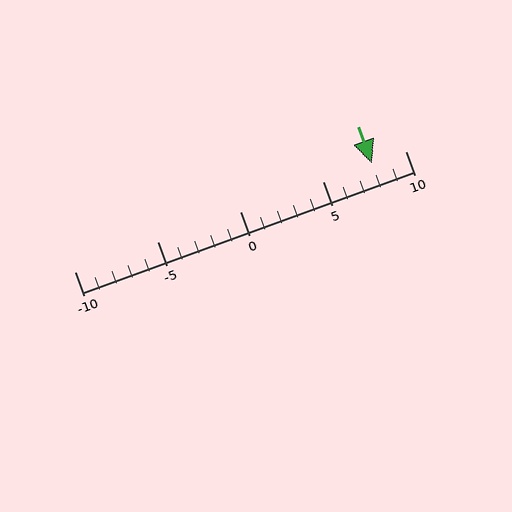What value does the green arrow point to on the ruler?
The green arrow points to approximately 8.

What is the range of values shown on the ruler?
The ruler shows values from -10 to 10.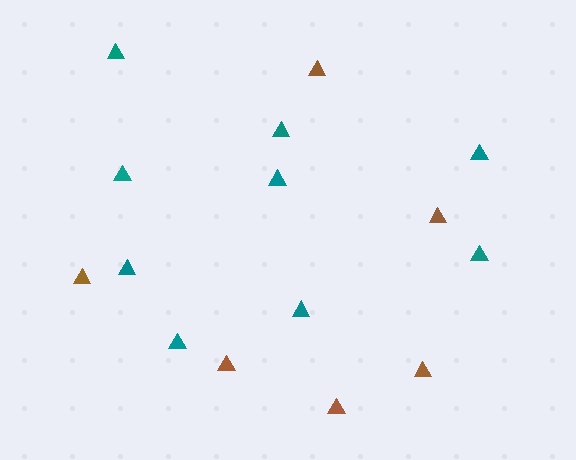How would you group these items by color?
There are 2 groups: one group of brown triangles (6) and one group of teal triangles (9).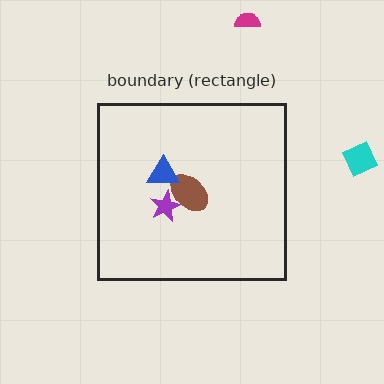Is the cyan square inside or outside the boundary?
Outside.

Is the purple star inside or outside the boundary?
Inside.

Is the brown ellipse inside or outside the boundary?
Inside.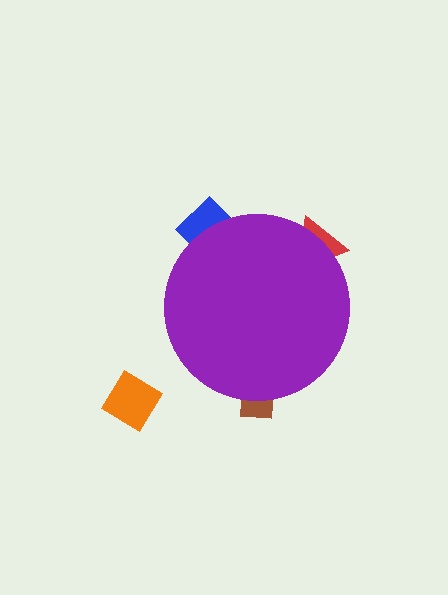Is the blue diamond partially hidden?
Yes, the blue diamond is partially hidden behind the purple circle.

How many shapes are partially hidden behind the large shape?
3 shapes are partially hidden.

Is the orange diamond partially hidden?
No, the orange diamond is fully visible.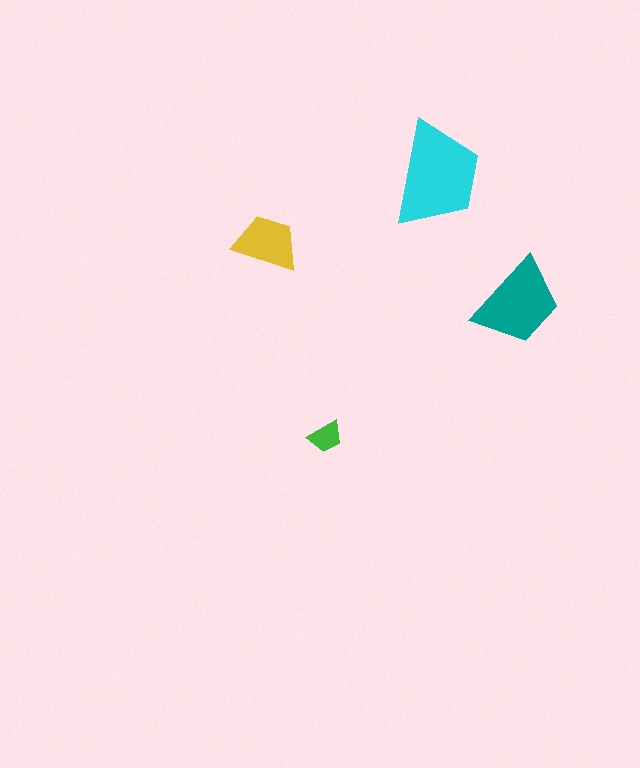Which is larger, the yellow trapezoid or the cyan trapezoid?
The cyan one.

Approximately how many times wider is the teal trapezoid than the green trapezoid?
About 2.5 times wider.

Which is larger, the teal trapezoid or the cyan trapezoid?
The cyan one.